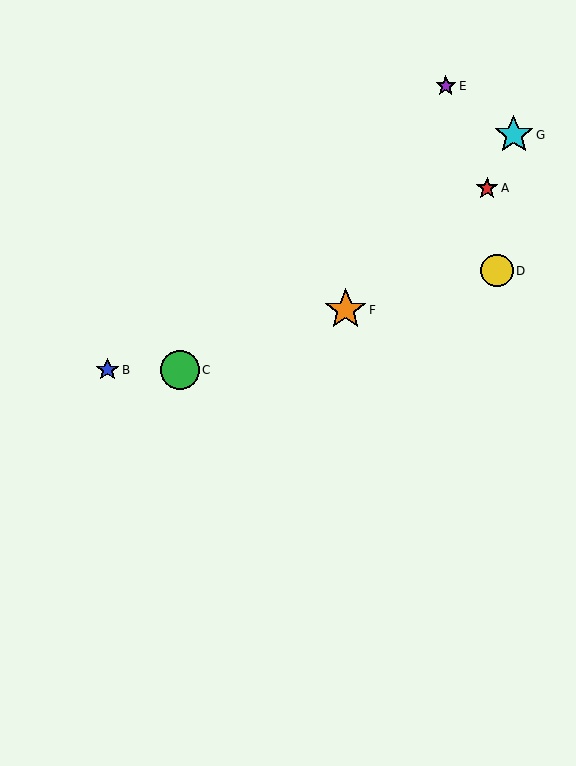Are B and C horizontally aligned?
Yes, both are at y≈370.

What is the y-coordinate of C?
Object C is at y≈370.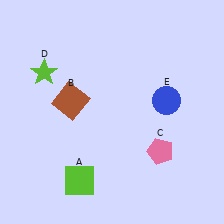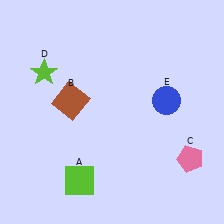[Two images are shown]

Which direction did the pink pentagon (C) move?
The pink pentagon (C) moved right.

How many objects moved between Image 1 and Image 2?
1 object moved between the two images.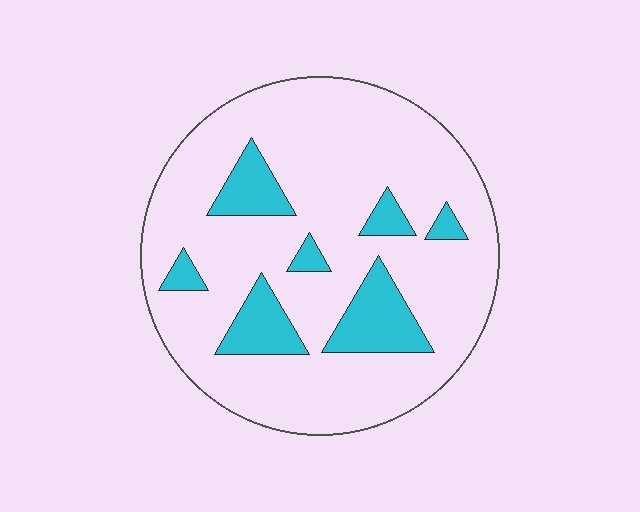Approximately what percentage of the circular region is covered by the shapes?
Approximately 15%.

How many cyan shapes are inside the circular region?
7.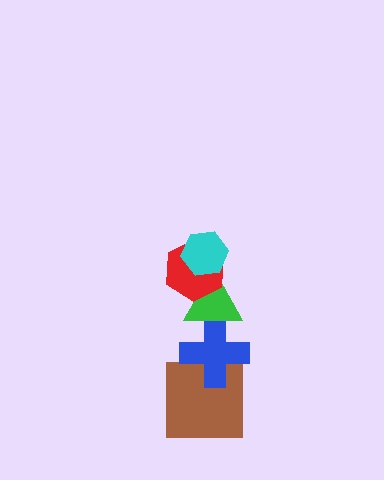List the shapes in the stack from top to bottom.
From top to bottom: the cyan hexagon, the red hexagon, the green triangle, the blue cross, the brown square.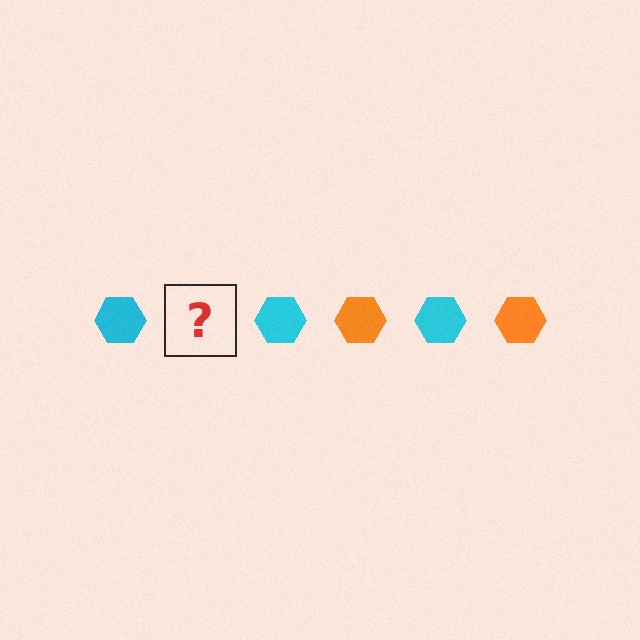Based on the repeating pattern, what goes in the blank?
The blank should be an orange hexagon.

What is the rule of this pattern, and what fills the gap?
The rule is that the pattern cycles through cyan, orange hexagons. The gap should be filled with an orange hexagon.